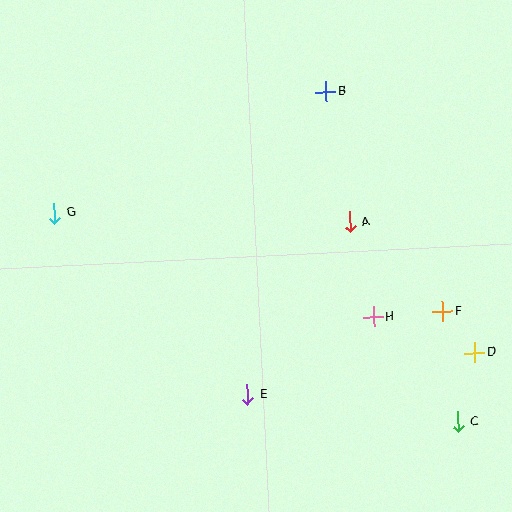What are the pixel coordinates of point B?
Point B is at (326, 92).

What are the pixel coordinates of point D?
Point D is at (475, 353).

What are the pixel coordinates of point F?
Point F is at (443, 312).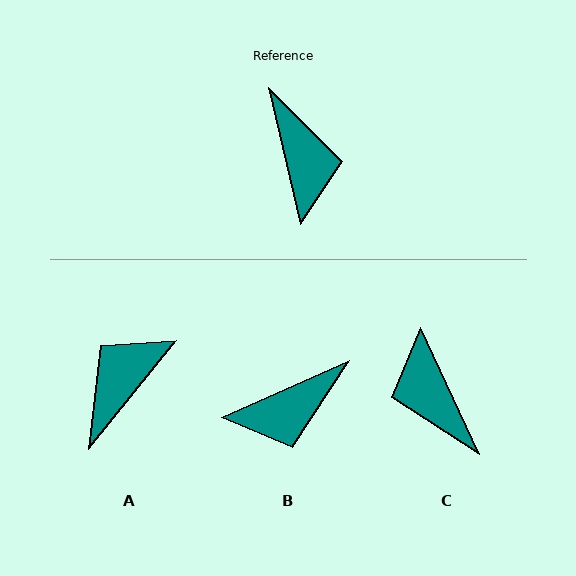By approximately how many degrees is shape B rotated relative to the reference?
Approximately 79 degrees clockwise.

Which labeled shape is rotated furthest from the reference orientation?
C, about 168 degrees away.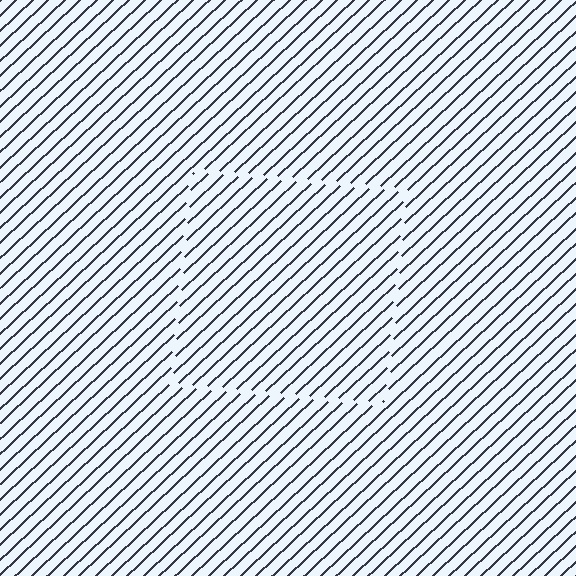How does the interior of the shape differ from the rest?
The interior of the shape contains the same grating, shifted by half a period — the contour is defined by the phase discontinuity where line-ends from the inner and outer gratings abut.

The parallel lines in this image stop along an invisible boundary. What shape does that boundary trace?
An illusory square. The interior of the shape contains the same grating, shifted by half a period — the contour is defined by the phase discontinuity where line-ends from the inner and outer gratings abut.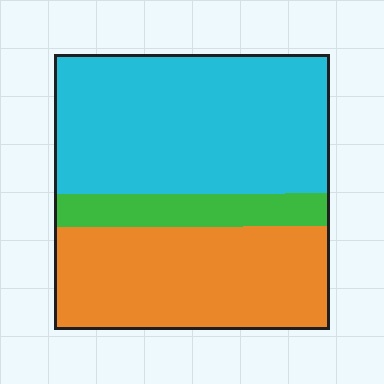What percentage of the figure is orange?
Orange takes up between a third and a half of the figure.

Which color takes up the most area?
Cyan, at roughly 50%.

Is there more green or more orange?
Orange.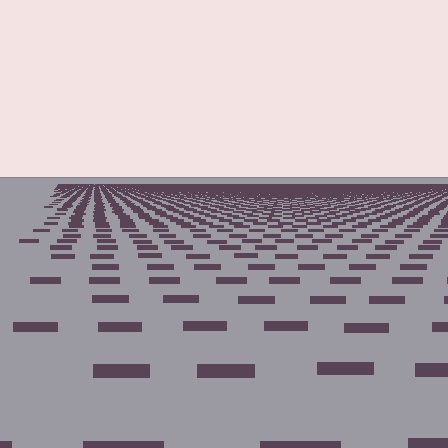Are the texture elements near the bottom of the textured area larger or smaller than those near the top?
Larger. Near the bottom, elements are closer to the viewer and appear at a bigger on-screen size.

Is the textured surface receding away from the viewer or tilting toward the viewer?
The surface is receding away from the viewer. Texture elements get smaller and denser toward the top.